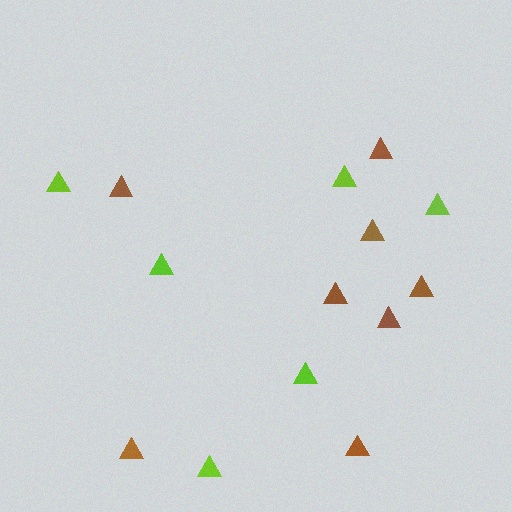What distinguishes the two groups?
There are 2 groups: one group of brown triangles (8) and one group of lime triangles (6).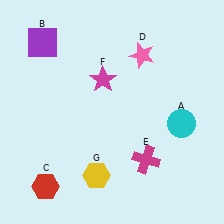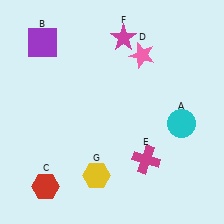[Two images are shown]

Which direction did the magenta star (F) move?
The magenta star (F) moved up.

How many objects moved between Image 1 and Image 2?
1 object moved between the two images.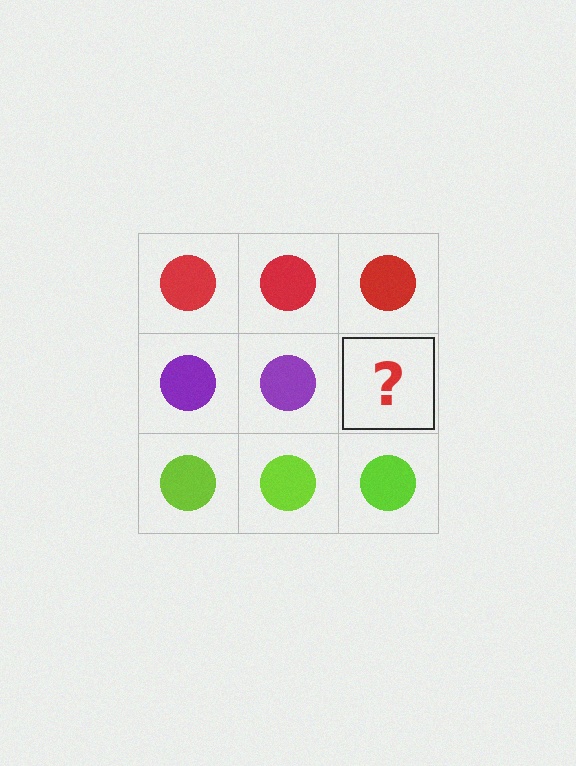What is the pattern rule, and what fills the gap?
The rule is that each row has a consistent color. The gap should be filled with a purple circle.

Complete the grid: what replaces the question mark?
The question mark should be replaced with a purple circle.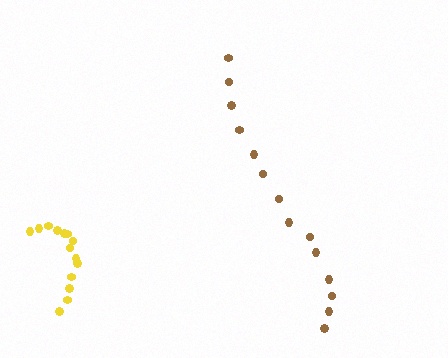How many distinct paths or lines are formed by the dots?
There are 2 distinct paths.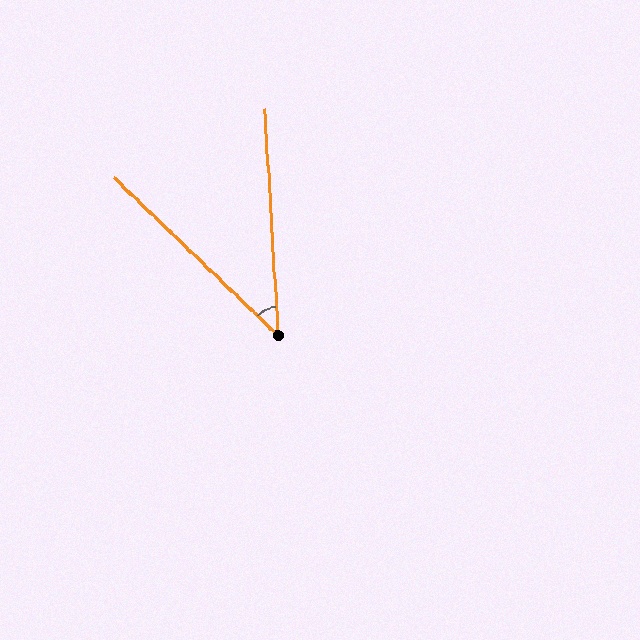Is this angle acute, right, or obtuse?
It is acute.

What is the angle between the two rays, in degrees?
Approximately 43 degrees.